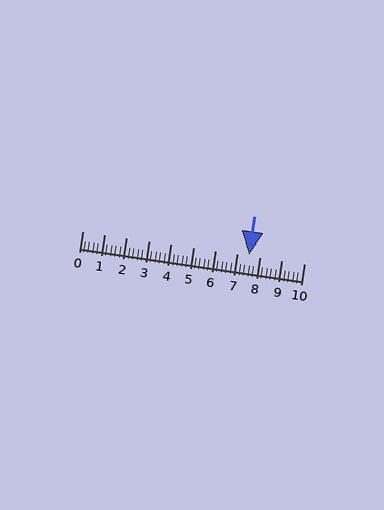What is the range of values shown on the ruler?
The ruler shows values from 0 to 10.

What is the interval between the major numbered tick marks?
The major tick marks are spaced 1 units apart.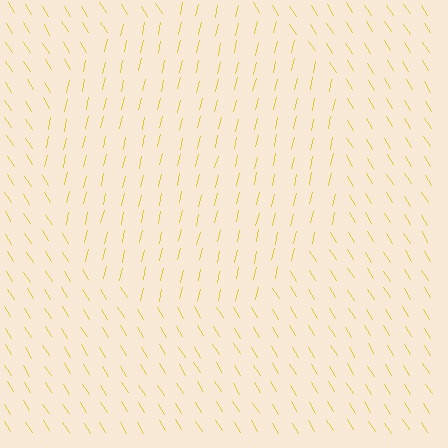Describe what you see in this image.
The image is filled with small yellow line segments. A circle region in the image has lines oriented differently from the surrounding lines, creating a visible texture boundary.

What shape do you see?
I see a circle.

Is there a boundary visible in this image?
Yes, there is a texture boundary formed by a change in line orientation.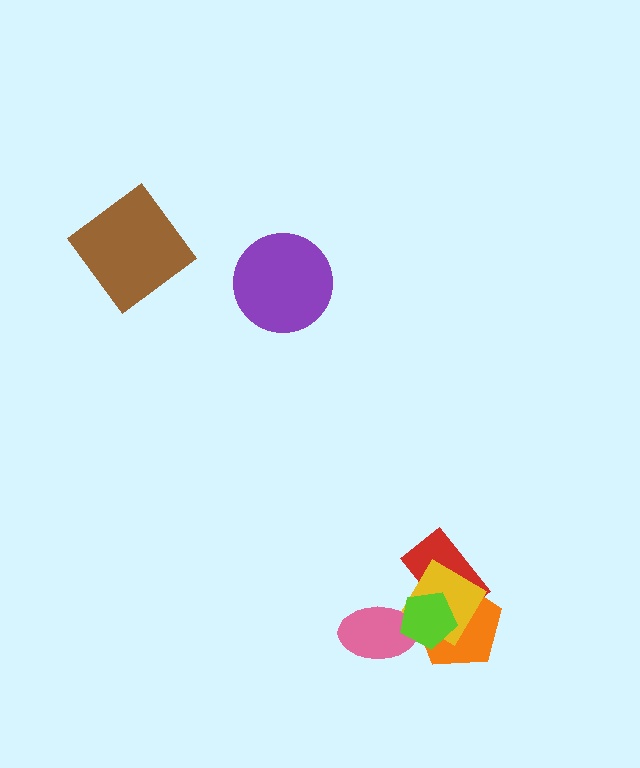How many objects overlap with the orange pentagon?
3 objects overlap with the orange pentagon.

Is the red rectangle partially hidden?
Yes, it is partially covered by another shape.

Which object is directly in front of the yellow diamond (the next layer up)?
The pink ellipse is directly in front of the yellow diamond.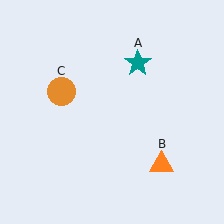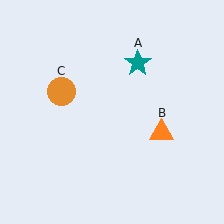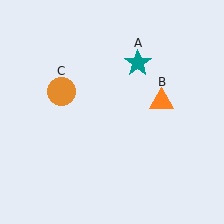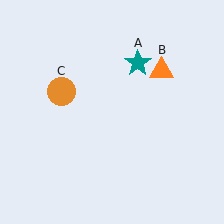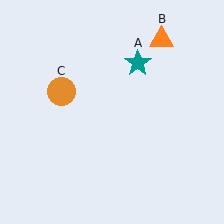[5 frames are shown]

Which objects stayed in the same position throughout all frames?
Teal star (object A) and orange circle (object C) remained stationary.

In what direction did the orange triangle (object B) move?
The orange triangle (object B) moved up.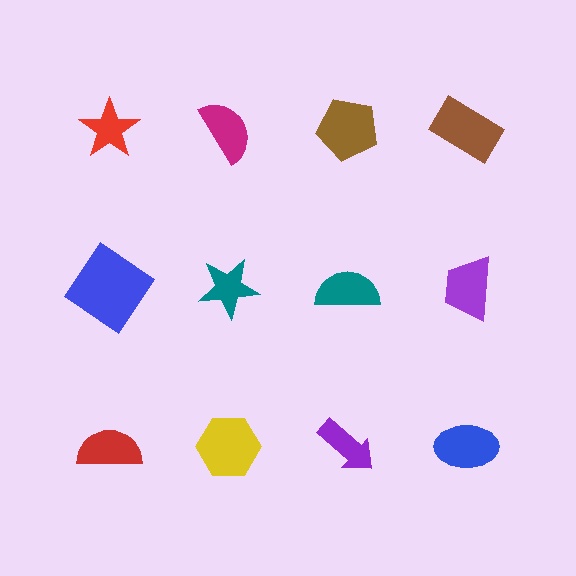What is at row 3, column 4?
A blue ellipse.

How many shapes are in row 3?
4 shapes.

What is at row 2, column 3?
A teal semicircle.